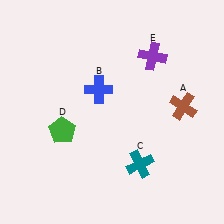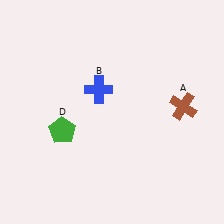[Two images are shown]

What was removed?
The purple cross (E), the teal cross (C) were removed in Image 2.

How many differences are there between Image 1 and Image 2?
There are 2 differences between the two images.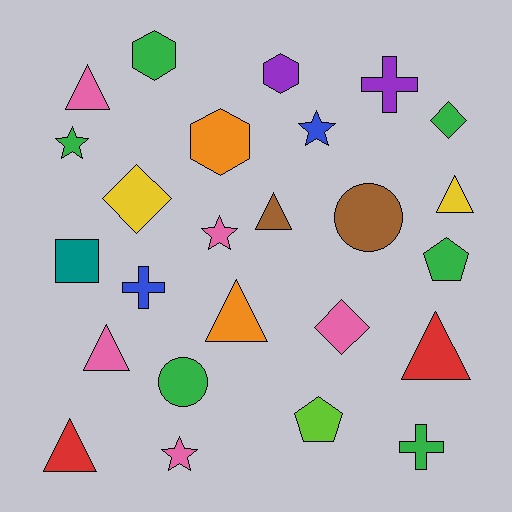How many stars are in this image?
There are 4 stars.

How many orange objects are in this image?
There are 2 orange objects.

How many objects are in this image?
There are 25 objects.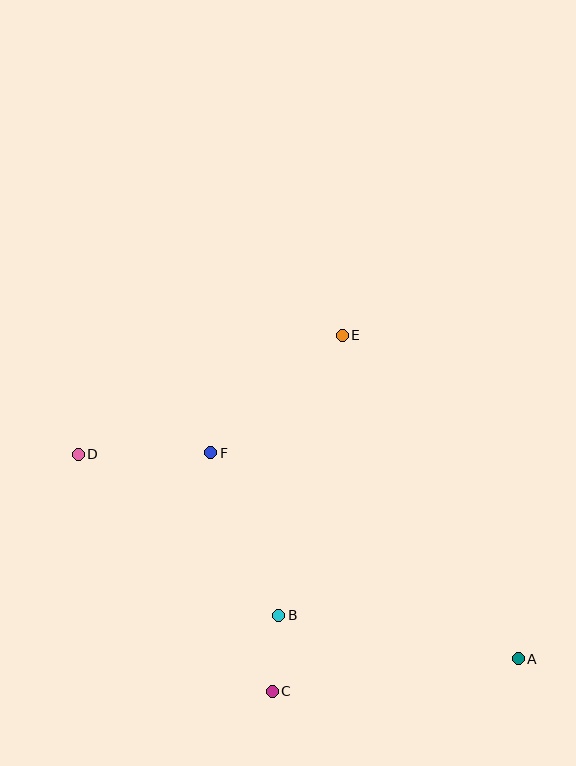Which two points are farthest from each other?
Points A and D are farthest from each other.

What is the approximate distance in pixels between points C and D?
The distance between C and D is approximately 306 pixels.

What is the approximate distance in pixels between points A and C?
The distance between A and C is approximately 248 pixels.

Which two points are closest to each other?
Points B and C are closest to each other.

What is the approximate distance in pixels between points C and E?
The distance between C and E is approximately 363 pixels.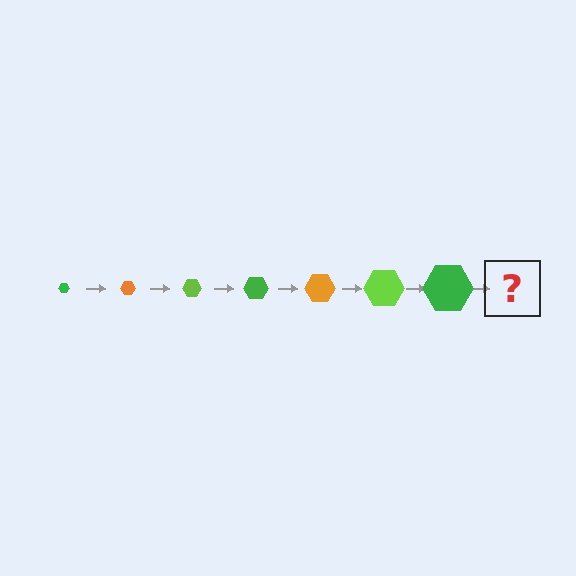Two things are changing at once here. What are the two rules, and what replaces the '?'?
The two rules are that the hexagon grows larger each step and the color cycles through green, orange, and lime. The '?' should be an orange hexagon, larger than the previous one.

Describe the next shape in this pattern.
It should be an orange hexagon, larger than the previous one.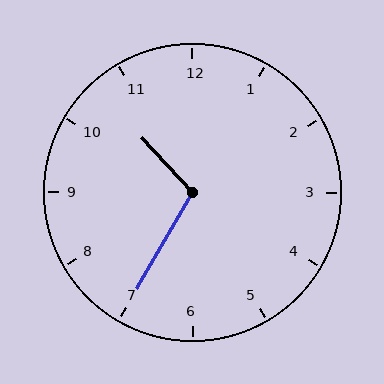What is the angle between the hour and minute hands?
Approximately 108 degrees.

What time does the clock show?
10:35.